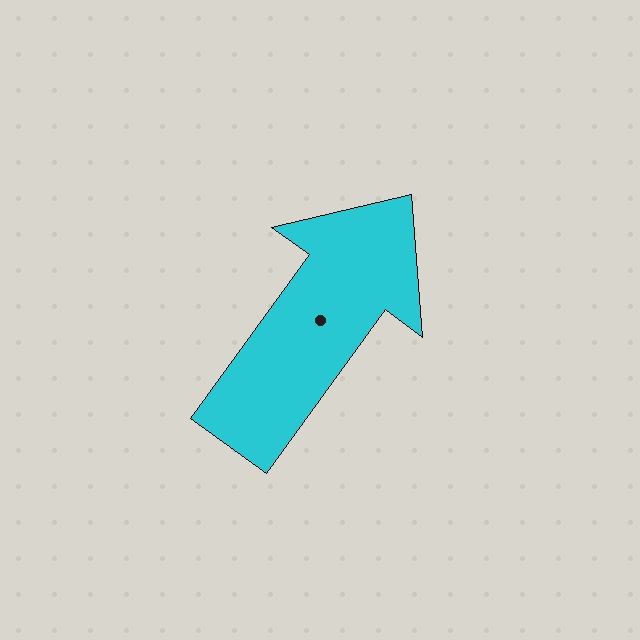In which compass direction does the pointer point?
Northeast.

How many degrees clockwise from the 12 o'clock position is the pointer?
Approximately 36 degrees.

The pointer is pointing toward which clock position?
Roughly 1 o'clock.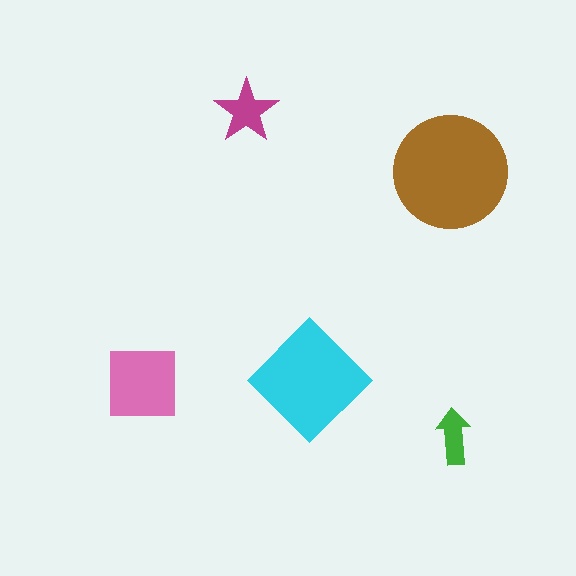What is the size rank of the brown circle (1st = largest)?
1st.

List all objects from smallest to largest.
The green arrow, the magenta star, the pink square, the cyan diamond, the brown circle.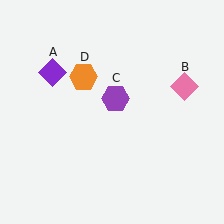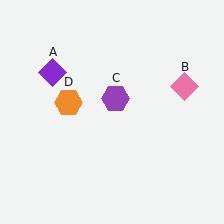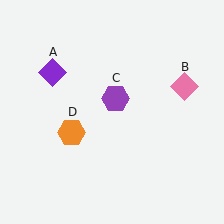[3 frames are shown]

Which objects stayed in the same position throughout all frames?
Purple diamond (object A) and pink diamond (object B) and purple hexagon (object C) remained stationary.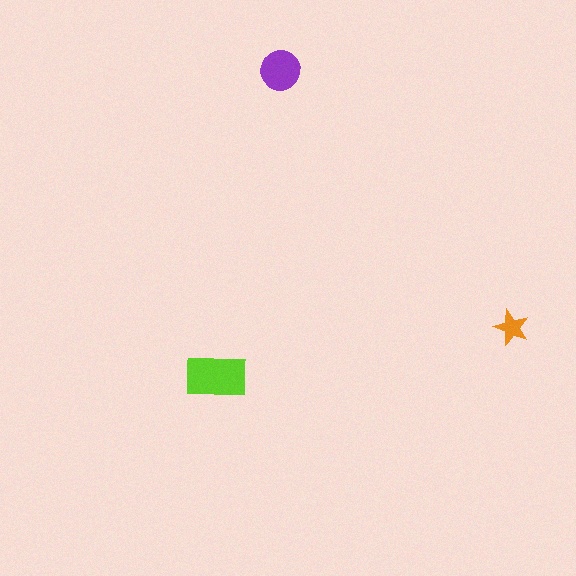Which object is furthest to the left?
The lime rectangle is leftmost.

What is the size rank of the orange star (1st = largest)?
3rd.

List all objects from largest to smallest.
The lime rectangle, the purple circle, the orange star.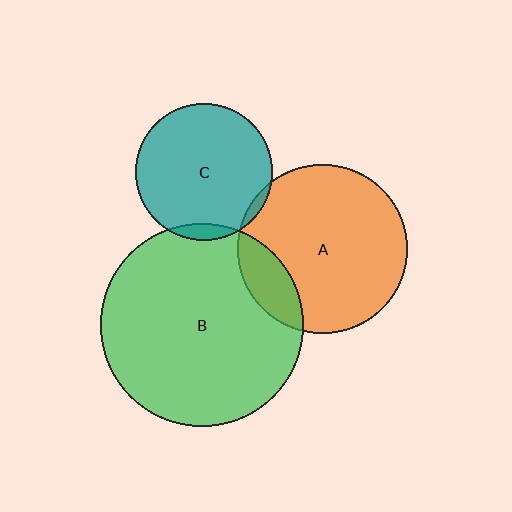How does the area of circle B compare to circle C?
Approximately 2.2 times.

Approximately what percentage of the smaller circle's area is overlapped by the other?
Approximately 5%.